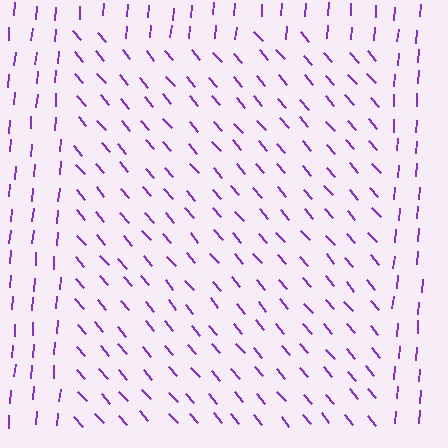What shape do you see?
I see a rectangle.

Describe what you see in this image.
The image is filled with small purple line segments. A rectangle region in the image has lines oriented differently from the surrounding lines, creating a visible texture boundary.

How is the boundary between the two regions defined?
The boundary is defined purely by a change in line orientation (approximately 45 degrees difference). All lines are the same color and thickness.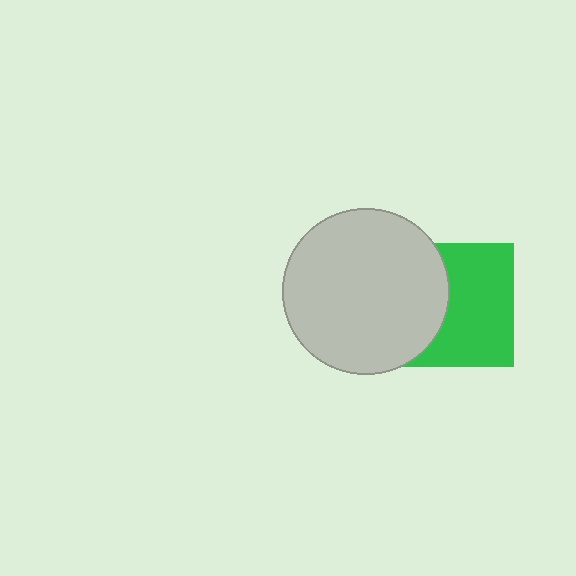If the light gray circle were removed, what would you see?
You would see the complete green square.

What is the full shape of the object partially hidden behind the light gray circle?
The partially hidden object is a green square.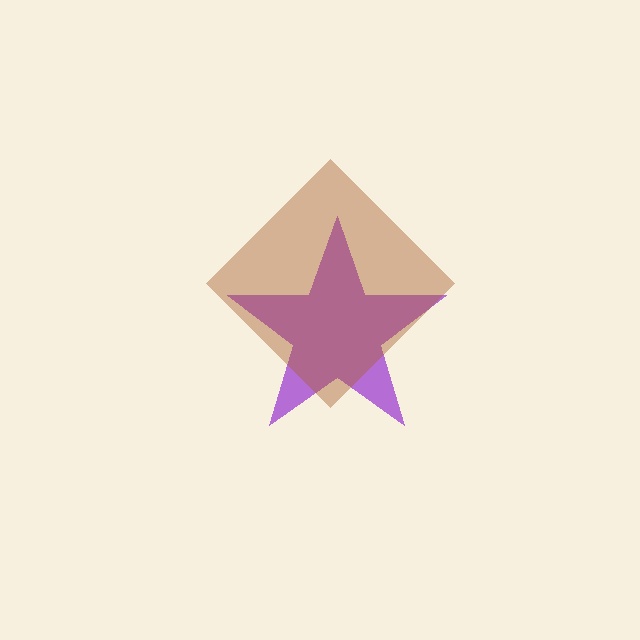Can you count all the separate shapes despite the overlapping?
Yes, there are 2 separate shapes.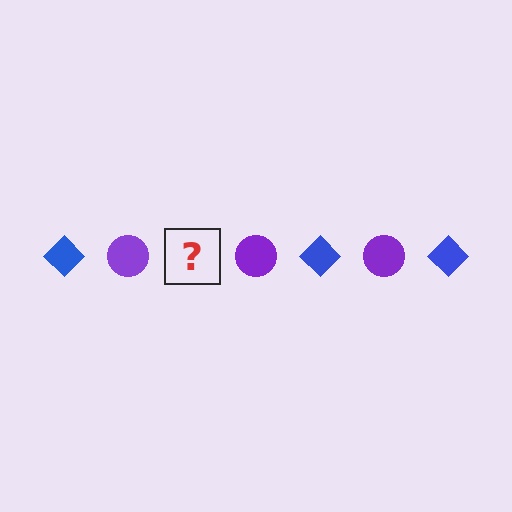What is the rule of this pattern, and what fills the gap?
The rule is that the pattern alternates between blue diamond and purple circle. The gap should be filled with a blue diamond.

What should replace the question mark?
The question mark should be replaced with a blue diamond.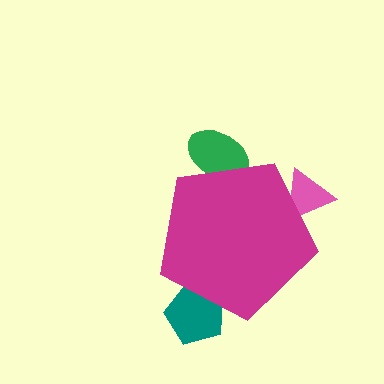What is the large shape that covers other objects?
A magenta pentagon.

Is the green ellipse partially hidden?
Yes, the green ellipse is partially hidden behind the magenta pentagon.